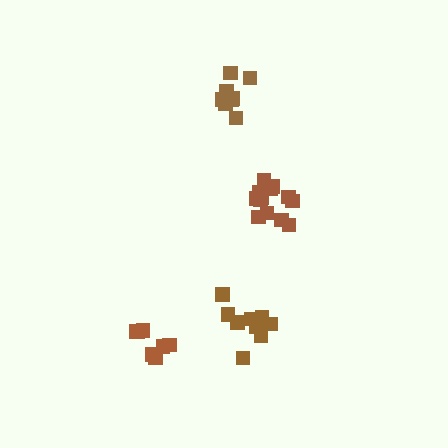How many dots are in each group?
Group 1: 8 dots, Group 2: 7 dots, Group 3: 13 dots, Group 4: 10 dots (38 total).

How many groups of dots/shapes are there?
There are 4 groups.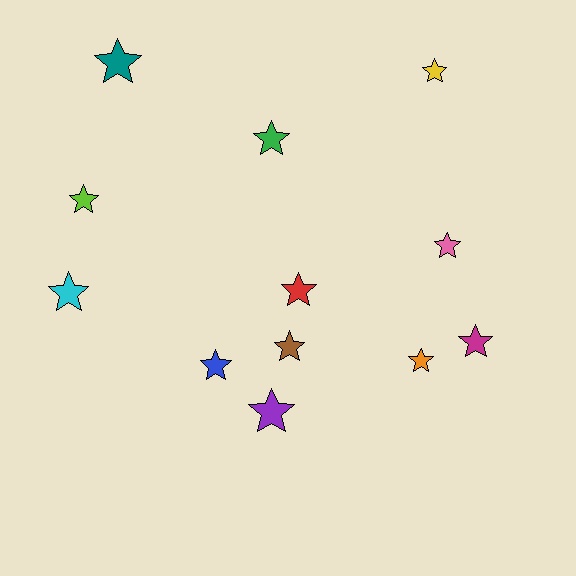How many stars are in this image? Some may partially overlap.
There are 12 stars.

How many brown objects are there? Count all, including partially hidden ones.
There is 1 brown object.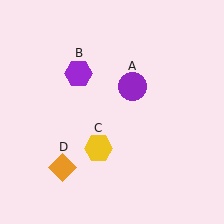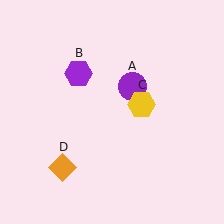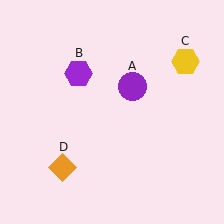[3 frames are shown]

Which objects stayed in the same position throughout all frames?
Purple circle (object A) and purple hexagon (object B) and orange diamond (object D) remained stationary.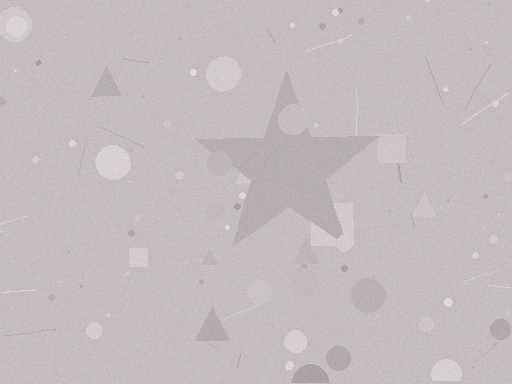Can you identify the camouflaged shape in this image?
The camouflaged shape is a star.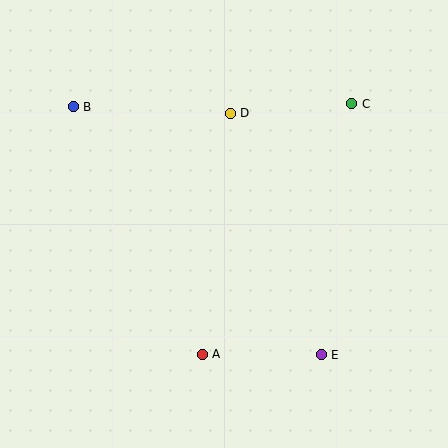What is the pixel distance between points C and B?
The distance between C and B is 279 pixels.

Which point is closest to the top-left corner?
Point B is closest to the top-left corner.